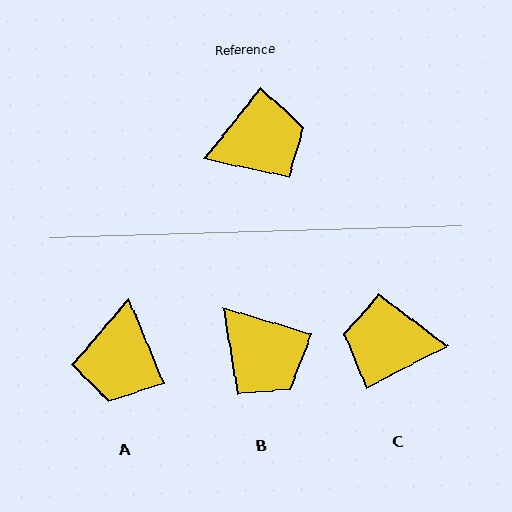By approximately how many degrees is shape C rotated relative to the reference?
Approximately 155 degrees counter-clockwise.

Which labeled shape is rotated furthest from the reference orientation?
C, about 155 degrees away.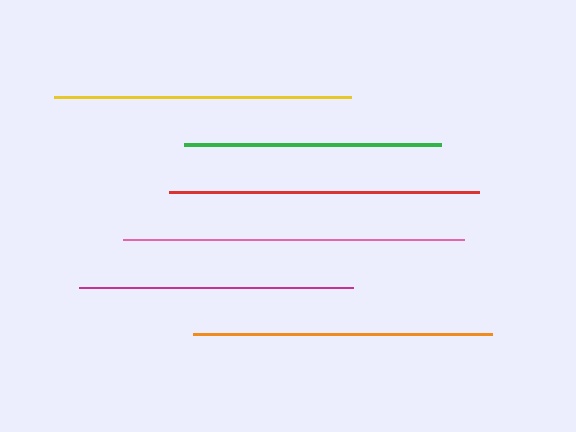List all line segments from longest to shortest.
From longest to shortest: pink, red, orange, yellow, magenta, green.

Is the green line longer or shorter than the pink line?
The pink line is longer than the green line.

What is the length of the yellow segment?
The yellow segment is approximately 297 pixels long.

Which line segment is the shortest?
The green line is the shortest at approximately 258 pixels.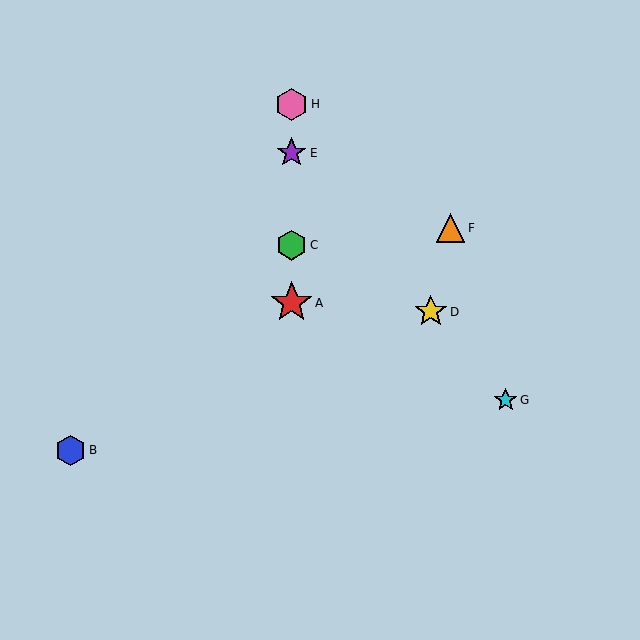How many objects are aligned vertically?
4 objects (A, C, E, H) are aligned vertically.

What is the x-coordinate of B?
Object B is at x≈71.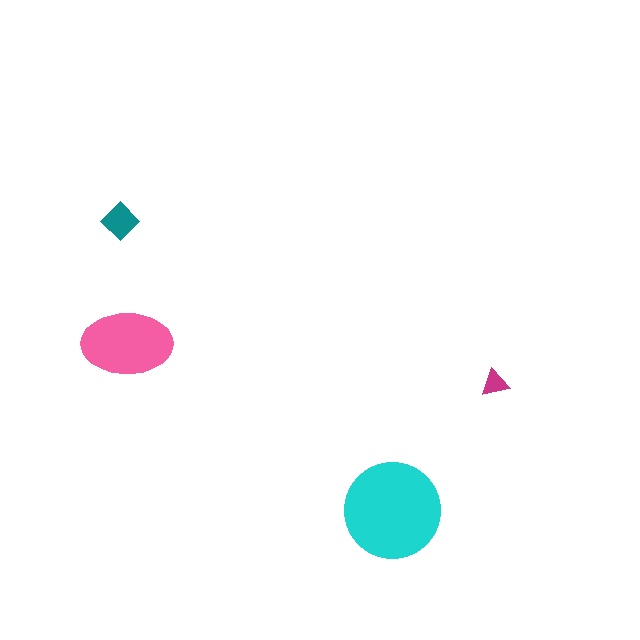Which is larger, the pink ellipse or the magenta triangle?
The pink ellipse.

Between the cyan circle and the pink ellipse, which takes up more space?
The cyan circle.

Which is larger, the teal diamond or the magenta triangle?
The teal diamond.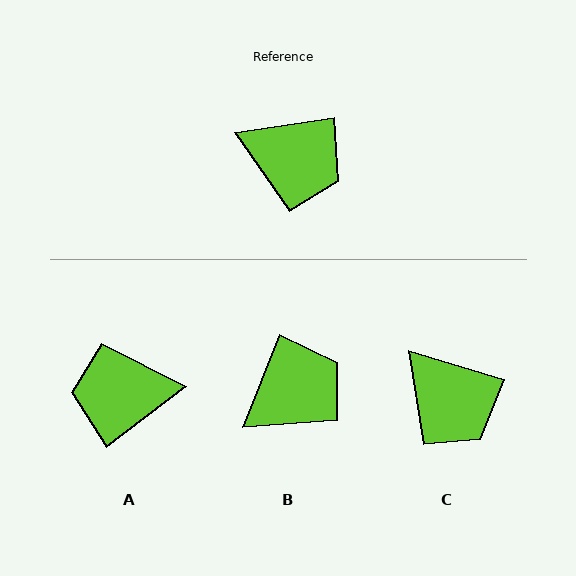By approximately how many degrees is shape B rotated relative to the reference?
Approximately 59 degrees counter-clockwise.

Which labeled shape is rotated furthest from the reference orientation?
A, about 152 degrees away.